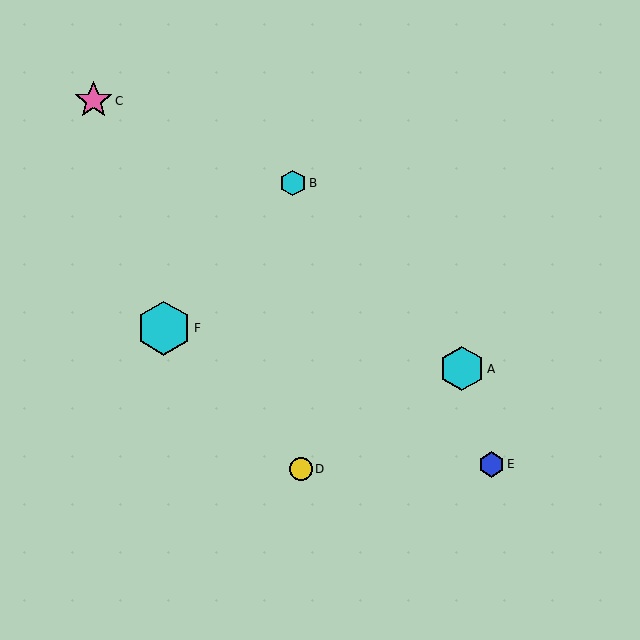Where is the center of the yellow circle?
The center of the yellow circle is at (301, 469).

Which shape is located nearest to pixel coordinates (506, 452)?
The blue hexagon (labeled E) at (492, 464) is nearest to that location.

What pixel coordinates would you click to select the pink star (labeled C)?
Click at (93, 101) to select the pink star C.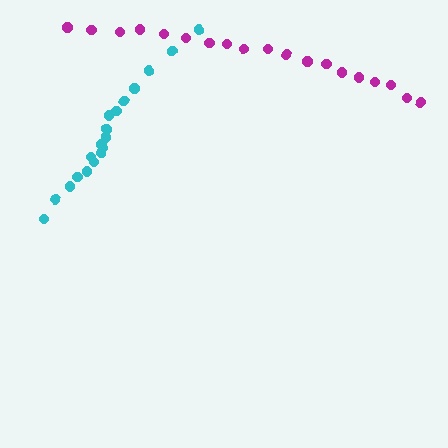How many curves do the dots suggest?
There are 2 distinct paths.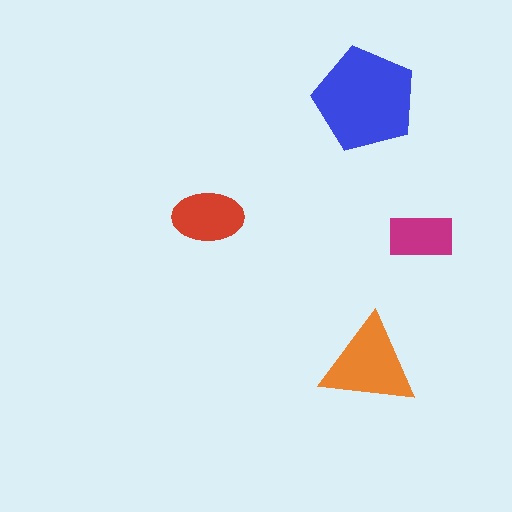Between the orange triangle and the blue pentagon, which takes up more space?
The blue pentagon.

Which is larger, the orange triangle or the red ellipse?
The orange triangle.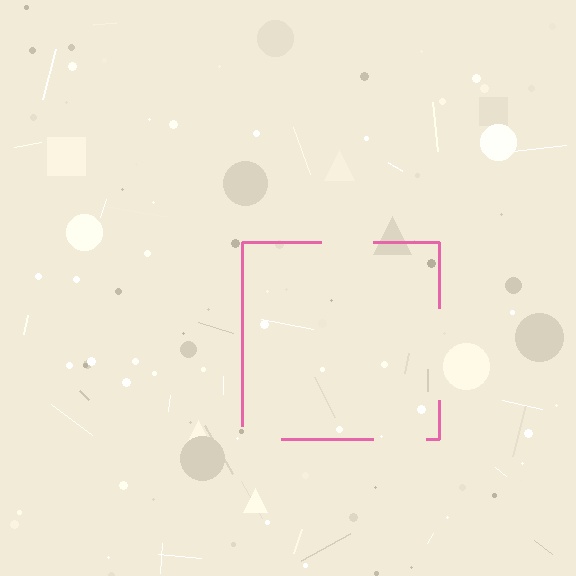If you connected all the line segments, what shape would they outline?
They would outline a square.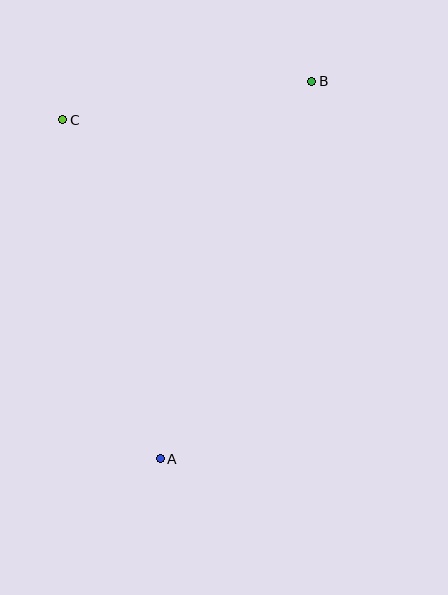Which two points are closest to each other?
Points B and C are closest to each other.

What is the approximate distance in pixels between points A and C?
The distance between A and C is approximately 353 pixels.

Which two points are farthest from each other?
Points A and B are farthest from each other.